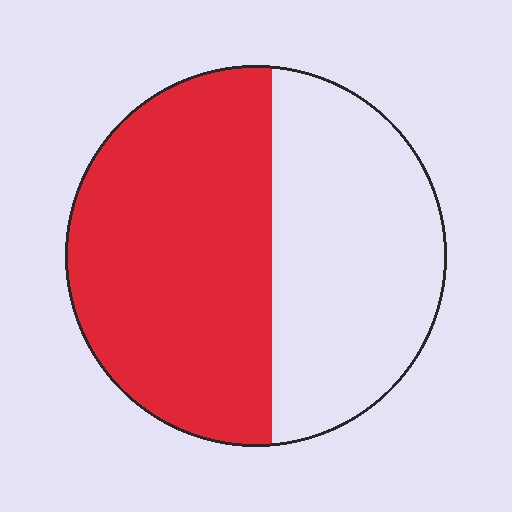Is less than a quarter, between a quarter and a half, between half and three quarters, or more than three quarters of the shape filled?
Between half and three quarters.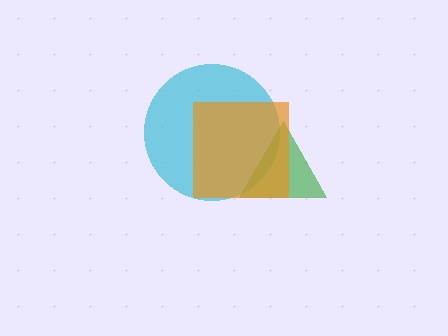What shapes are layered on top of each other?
The layered shapes are: a cyan circle, a green triangle, an orange square.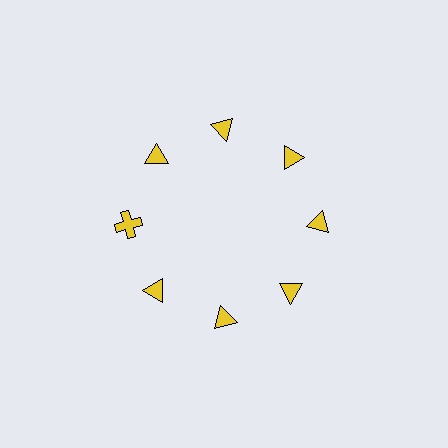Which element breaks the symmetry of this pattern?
The yellow cross at roughly the 9 o'clock position breaks the symmetry. All other shapes are yellow triangles.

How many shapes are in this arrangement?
There are 8 shapes arranged in a ring pattern.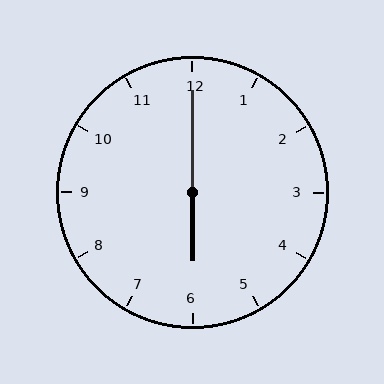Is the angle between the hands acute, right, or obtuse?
It is obtuse.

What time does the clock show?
6:00.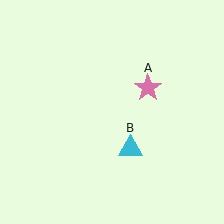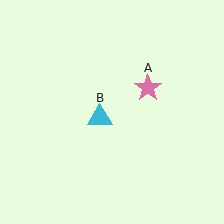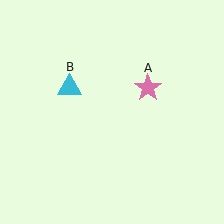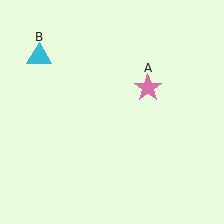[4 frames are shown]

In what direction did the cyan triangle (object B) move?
The cyan triangle (object B) moved up and to the left.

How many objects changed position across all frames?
1 object changed position: cyan triangle (object B).